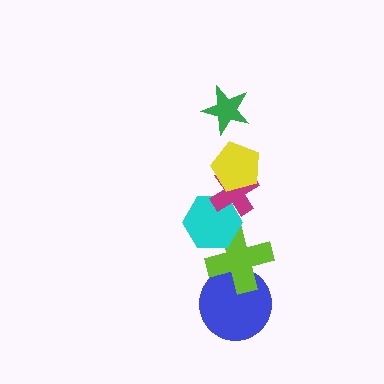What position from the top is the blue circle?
The blue circle is 6th from the top.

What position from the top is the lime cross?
The lime cross is 5th from the top.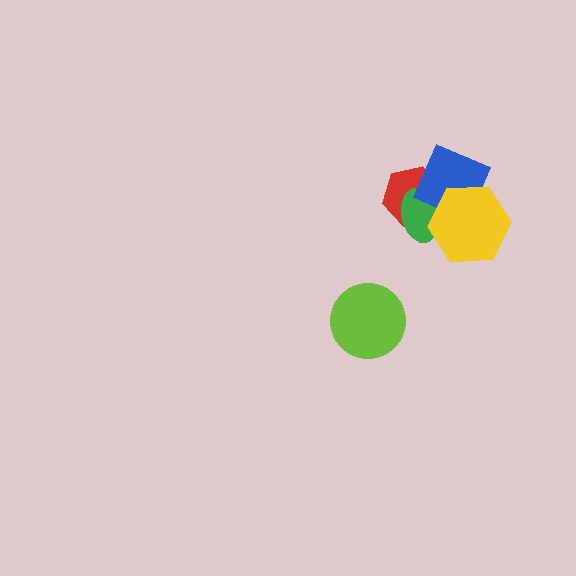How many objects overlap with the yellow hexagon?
3 objects overlap with the yellow hexagon.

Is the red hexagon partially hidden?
Yes, it is partially covered by another shape.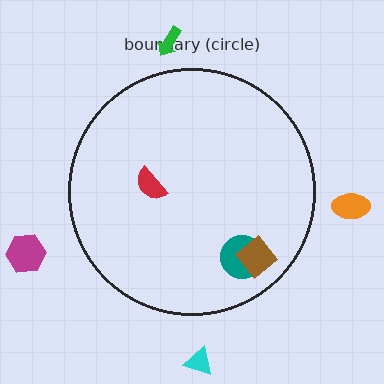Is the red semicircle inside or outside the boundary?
Inside.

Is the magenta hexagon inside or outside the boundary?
Outside.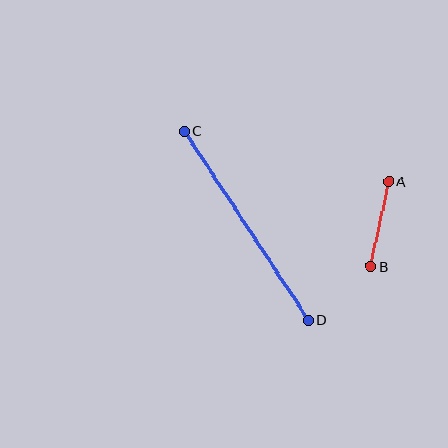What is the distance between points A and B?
The distance is approximately 87 pixels.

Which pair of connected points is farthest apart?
Points C and D are farthest apart.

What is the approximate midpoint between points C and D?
The midpoint is at approximately (246, 225) pixels.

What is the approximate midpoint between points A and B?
The midpoint is at approximately (379, 224) pixels.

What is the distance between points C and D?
The distance is approximately 226 pixels.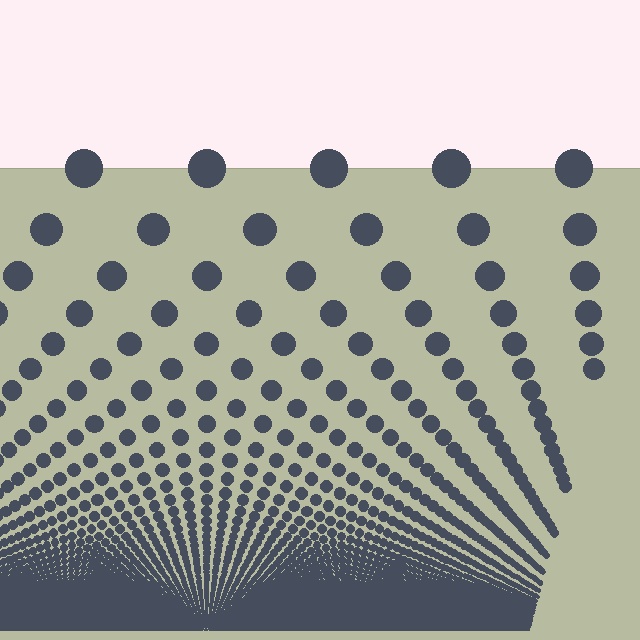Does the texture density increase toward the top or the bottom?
Density increases toward the bottom.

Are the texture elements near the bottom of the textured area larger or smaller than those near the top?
Smaller. The gradient is inverted — elements near the bottom are smaller and denser.